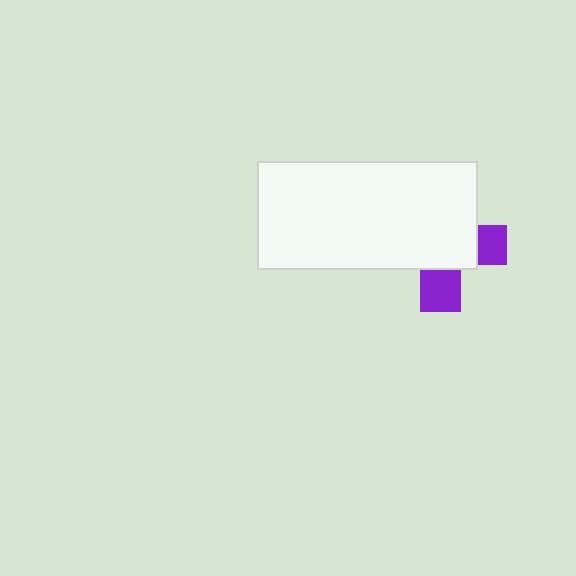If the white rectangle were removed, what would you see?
You would see the complete purple cross.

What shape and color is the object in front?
The object in front is a white rectangle.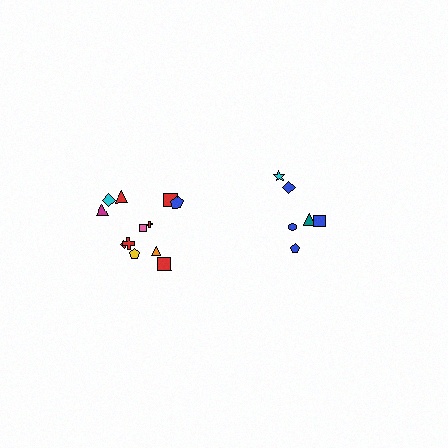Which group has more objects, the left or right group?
The left group.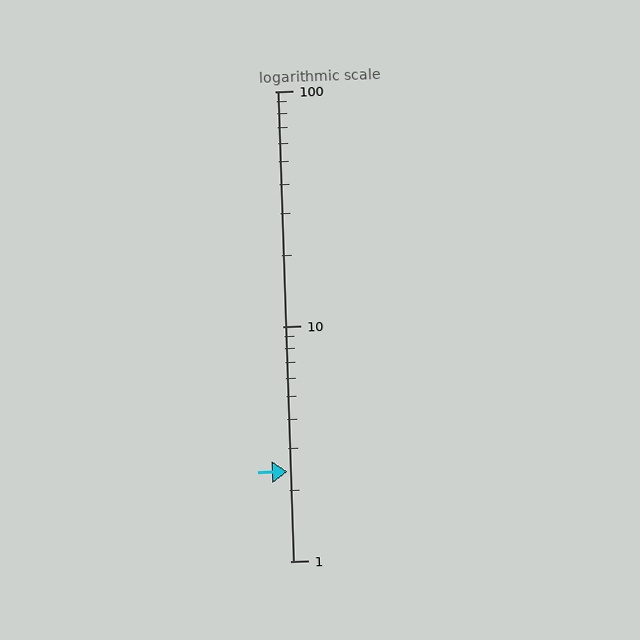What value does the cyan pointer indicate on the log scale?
The pointer indicates approximately 2.4.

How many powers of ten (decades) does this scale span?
The scale spans 2 decades, from 1 to 100.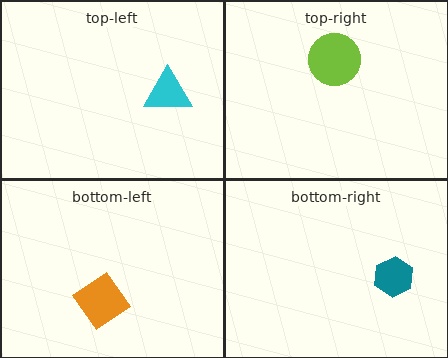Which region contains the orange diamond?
The bottom-left region.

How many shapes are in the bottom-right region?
1.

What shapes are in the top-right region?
The lime circle.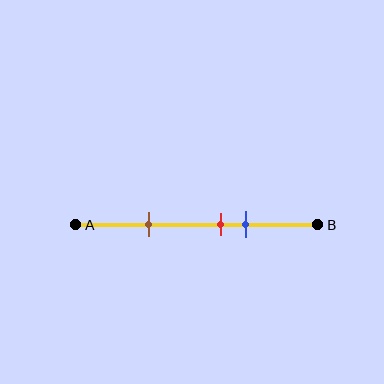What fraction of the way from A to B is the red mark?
The red mark is approximately 60% (0.6) of the way from A to B.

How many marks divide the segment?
There are 3 marks dividing the segment.